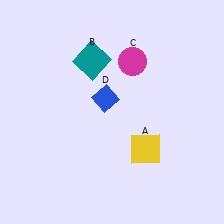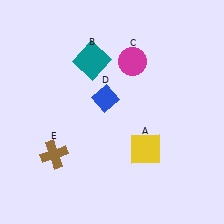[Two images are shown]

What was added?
A brown cross (E) was added in Image 2.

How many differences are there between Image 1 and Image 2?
There is 1 difference between the two images.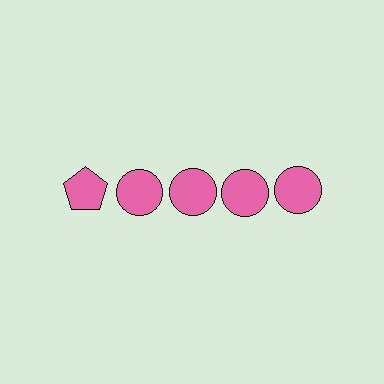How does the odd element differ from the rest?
It has a different shape: pentagon instead of circle.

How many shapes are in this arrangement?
There are 5 shapes arranged in a grid pattern.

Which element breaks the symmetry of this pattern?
The pink pentagon in the top row, leftmost column breaks the symmetry. All other shapes are pink circles.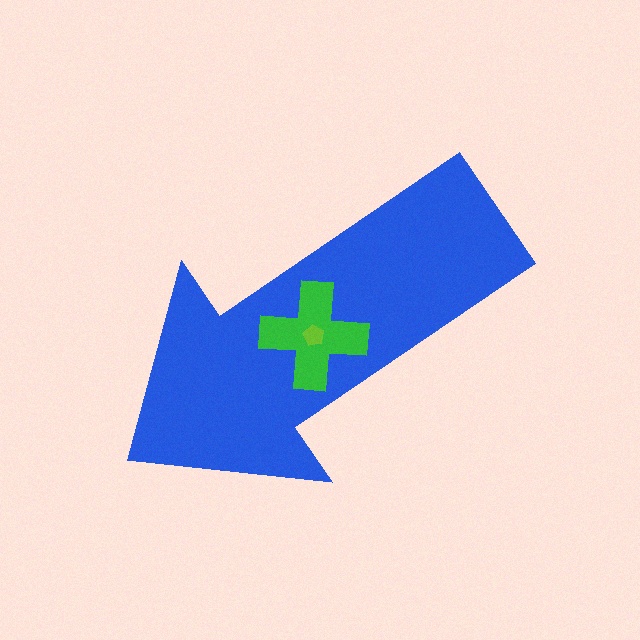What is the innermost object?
The lime pentagon.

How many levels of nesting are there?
3.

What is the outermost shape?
The blue arrow.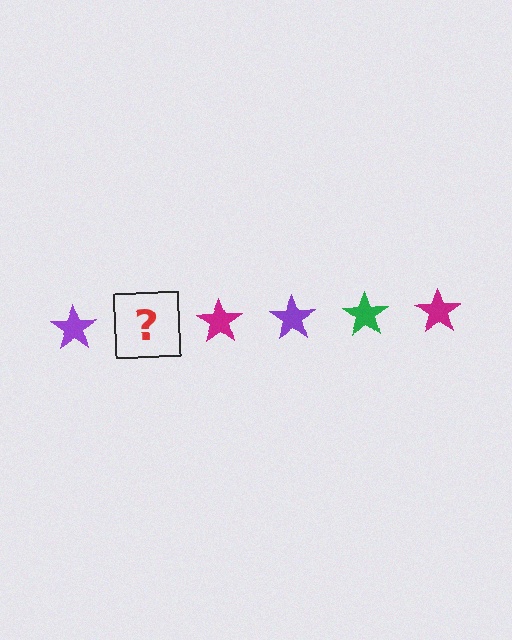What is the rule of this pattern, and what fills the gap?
The rule is that the pattern cycles through purple, green, magenta stars. The gap should be filled with a green star.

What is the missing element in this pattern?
The missing element is a green star.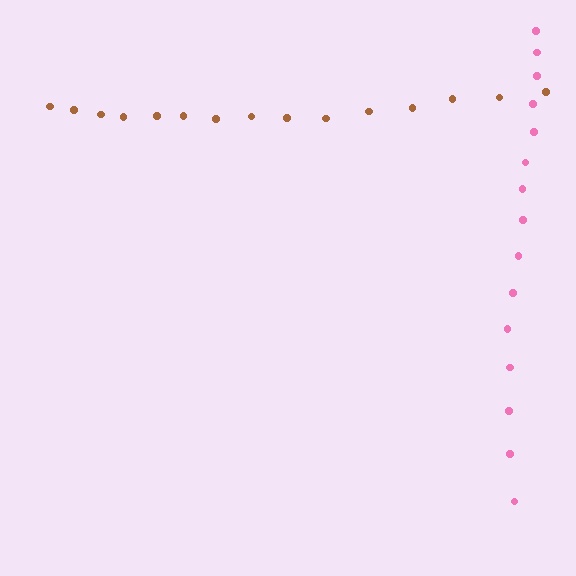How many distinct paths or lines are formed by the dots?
There are 2 distinct paths.